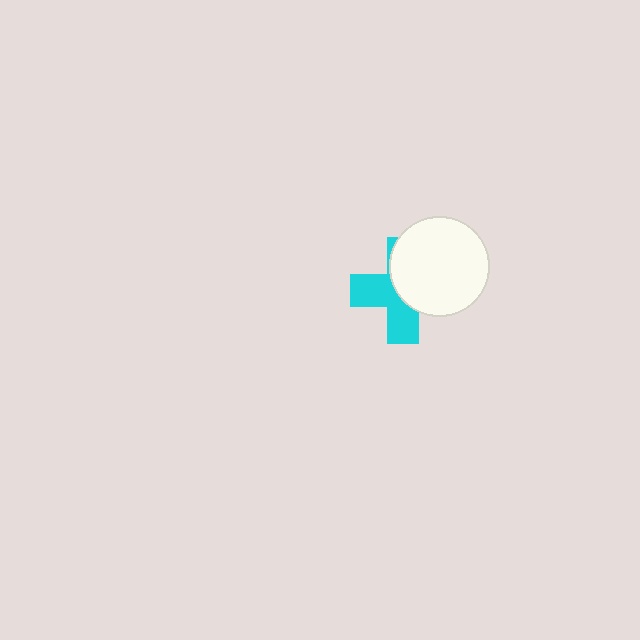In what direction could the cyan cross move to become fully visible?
The cyan cross could move toward the lower-left. That would shift it out from behind the white circle entirely.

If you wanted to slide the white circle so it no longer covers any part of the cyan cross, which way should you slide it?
Slide it toward the upper-right — that is the most direct way to separate the two shapes.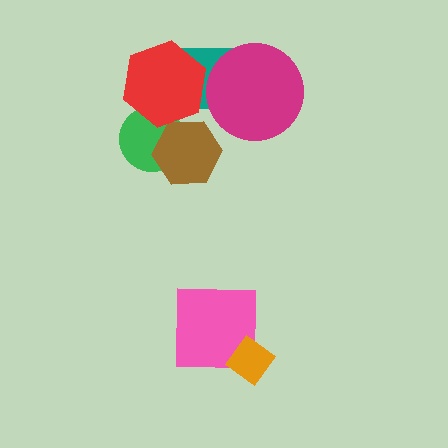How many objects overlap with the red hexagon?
2 objects overlap with the red hexagon.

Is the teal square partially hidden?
Yes, it is partially covered by another shape.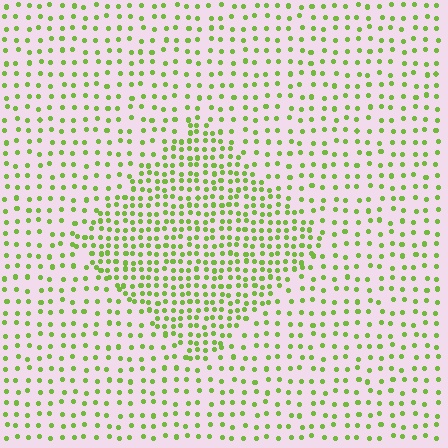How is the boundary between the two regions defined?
The boundary is defined by a change in element density (approximately 2.0x ratio). All elements are the same color, size, and shape.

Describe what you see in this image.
The image contains small lime elements arranged at two different densities. A diamond-shaped region is visible where the elements are more densely packed than the surrounding area.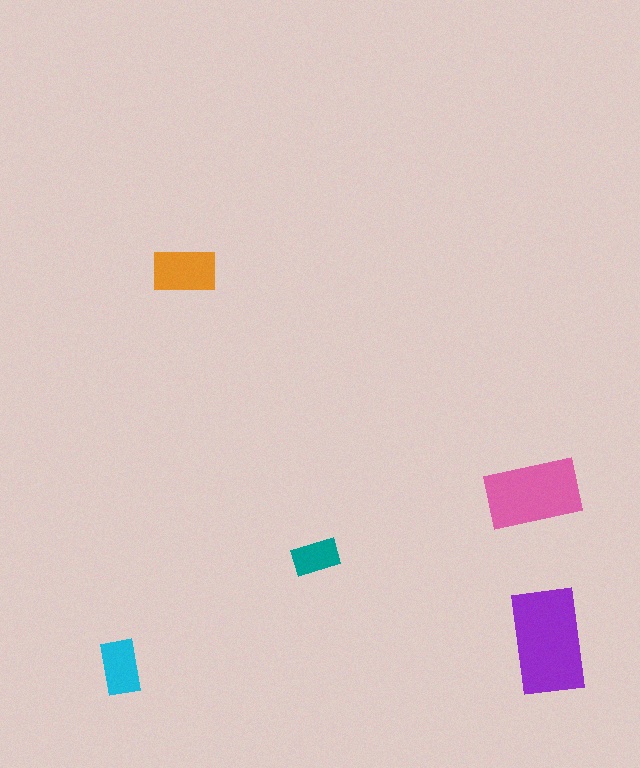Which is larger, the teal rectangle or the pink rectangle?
The pink one.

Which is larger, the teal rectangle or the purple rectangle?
The purple one.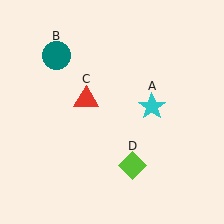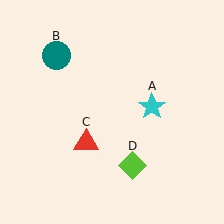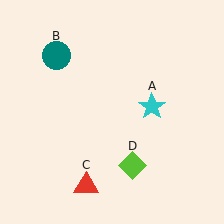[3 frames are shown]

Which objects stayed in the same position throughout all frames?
Cyan star (object A) and teal circle (object B) and lime diamond (object D) remained stationary.